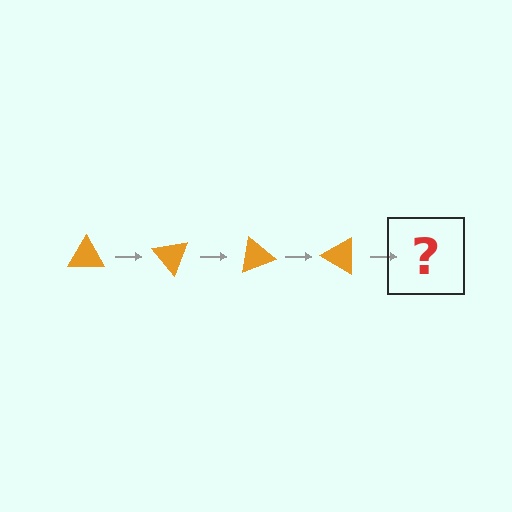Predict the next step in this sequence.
The next step is an orange triangle rotated 200 degrees.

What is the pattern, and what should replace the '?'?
The pattern is that the triangle rotates 50 degrees each step. The '?' should be an orange triangle rotated 200 degrees.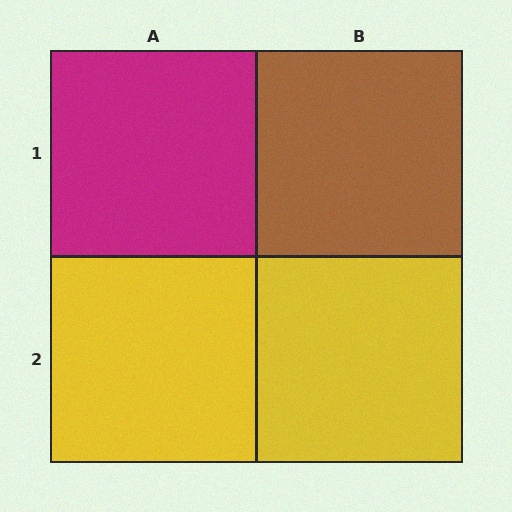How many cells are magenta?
1 cell is magenta.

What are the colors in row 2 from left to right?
Yellow, yellow.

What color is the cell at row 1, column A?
Magenta.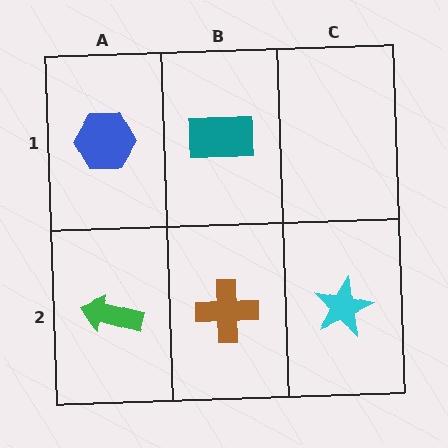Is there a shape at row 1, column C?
No, that cell is empty.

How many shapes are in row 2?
3 shapes.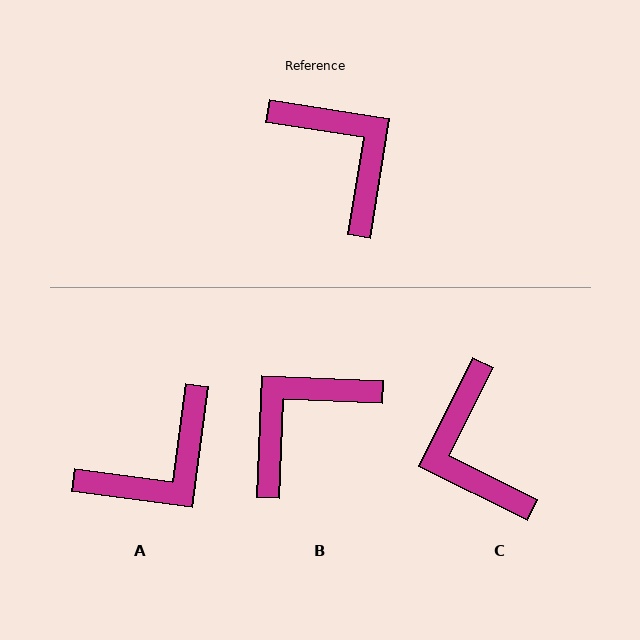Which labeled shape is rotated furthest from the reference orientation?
C, about 162 degrees away.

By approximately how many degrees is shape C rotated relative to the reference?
Approximately 162 degrees counter-clockwise.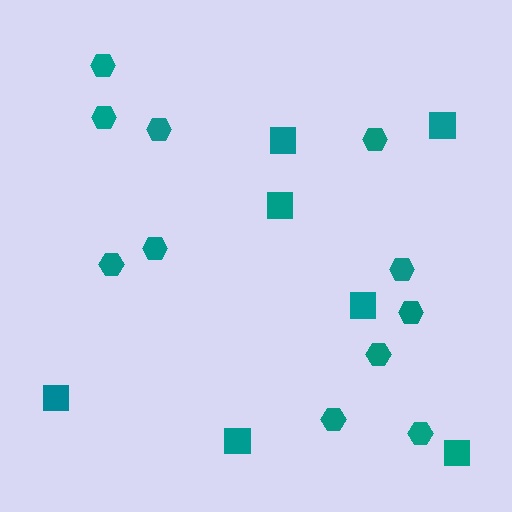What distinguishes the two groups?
There are 2 groups: one group of squares (7) and one group of hexagons (11).